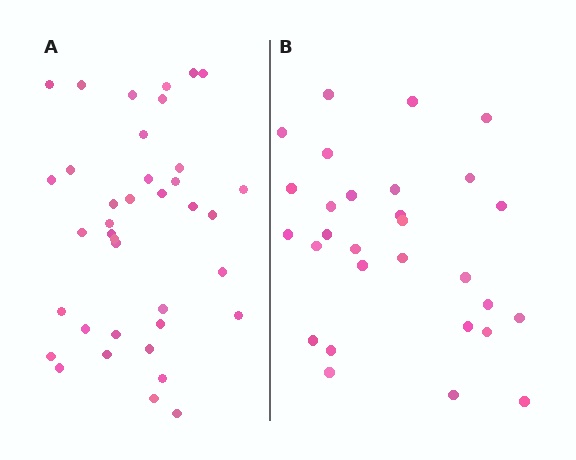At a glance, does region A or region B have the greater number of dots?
Region A (the left region) has more dots.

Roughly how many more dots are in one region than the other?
Region A has roughly 8 or so more dots than region B.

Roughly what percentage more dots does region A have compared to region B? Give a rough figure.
About 30% more.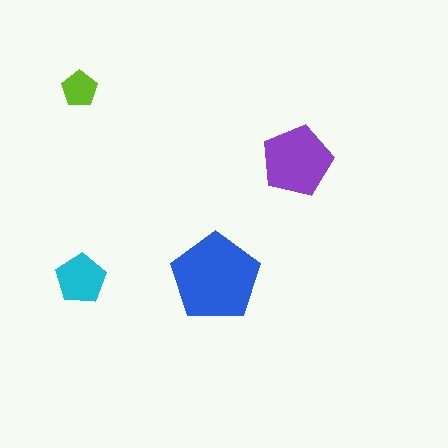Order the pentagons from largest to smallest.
the blue one, the purple one, the cyan one, the lime one.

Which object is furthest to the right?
The purple pentagon is rightmost.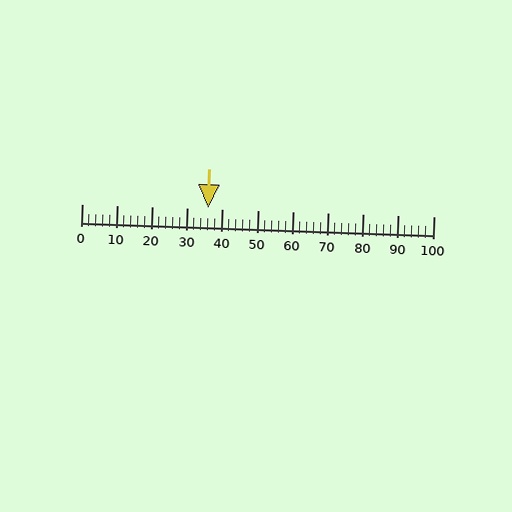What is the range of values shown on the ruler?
The ruler shows values from 0 to 100.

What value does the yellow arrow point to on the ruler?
The yellow arrow points to approximately 36.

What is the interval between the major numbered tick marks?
The major tick marks are spaced 10 units apart.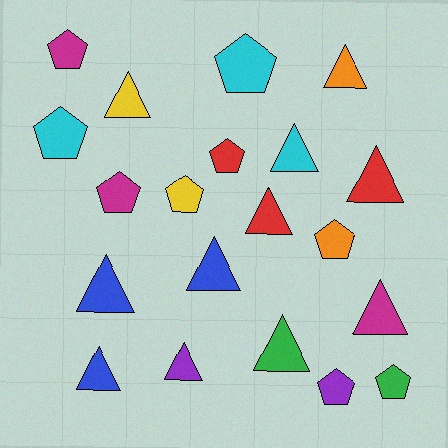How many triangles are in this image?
There are 11 triangles.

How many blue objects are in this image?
There are 3 blue objects.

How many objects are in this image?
There are 20 objects.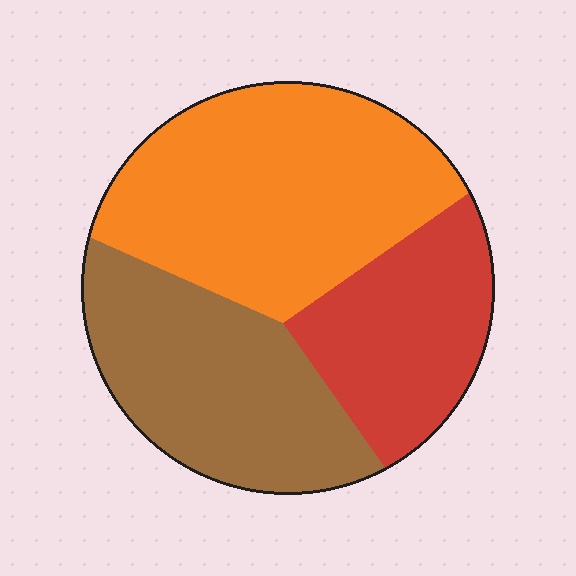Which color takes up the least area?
Red, at roughly 25%.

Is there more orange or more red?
Orange.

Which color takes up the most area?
Orange, at roughly 45%.